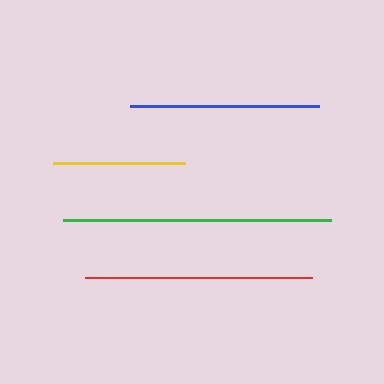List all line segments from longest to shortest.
From longest to shortest: green, red, blue, yellow.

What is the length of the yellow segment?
The yellow segment is approximately 132 pixels long.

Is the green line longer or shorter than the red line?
The green line is longer than the red line.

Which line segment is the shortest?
The yellow line is the shortest at approximately 132 pixels.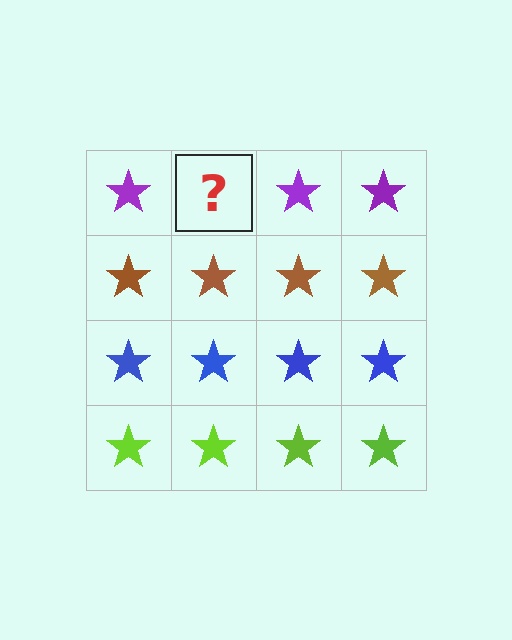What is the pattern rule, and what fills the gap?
The rule is that each row has a consistent color. The gap should be filled with a purple star.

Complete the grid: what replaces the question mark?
The question mark should be replaced with a purple star.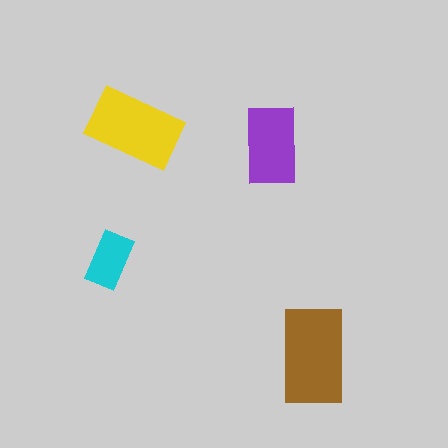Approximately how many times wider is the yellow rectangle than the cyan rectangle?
About 1.5 times wider.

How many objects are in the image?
There are 4 objects in the image.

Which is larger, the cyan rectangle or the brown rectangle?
The brown one.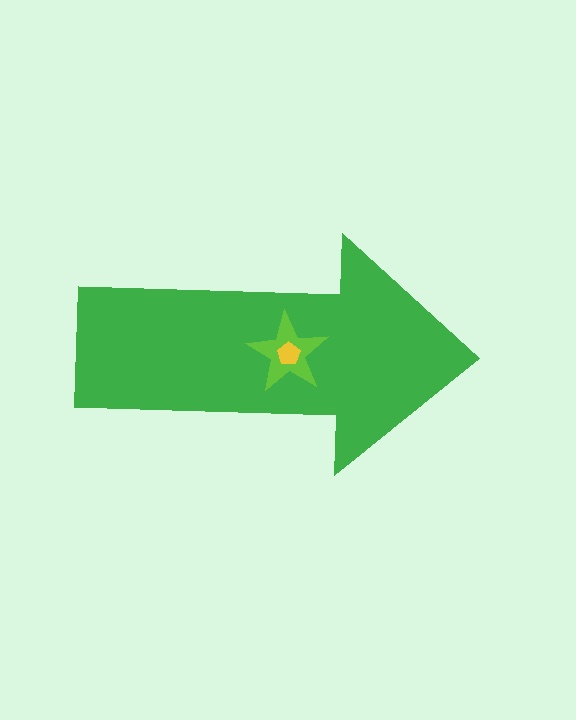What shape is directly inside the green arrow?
The lime star.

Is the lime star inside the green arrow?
Yes.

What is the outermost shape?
The green arrow.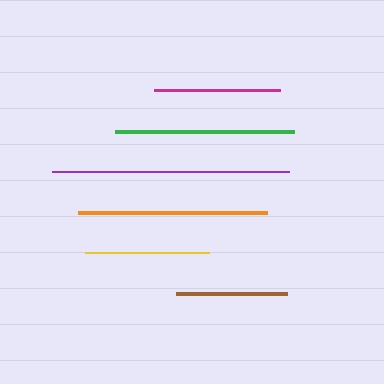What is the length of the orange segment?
The orange segment is approximately 189 pixels long.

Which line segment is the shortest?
The brown line is the shortest at approximately 111 pixels.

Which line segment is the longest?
The purple line is the longest at approximately 237 pixels.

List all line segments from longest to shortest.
From longest to shortest: purple, orange, green, magenta, yellow, brown.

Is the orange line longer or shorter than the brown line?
The orange line is longer than the brown line.